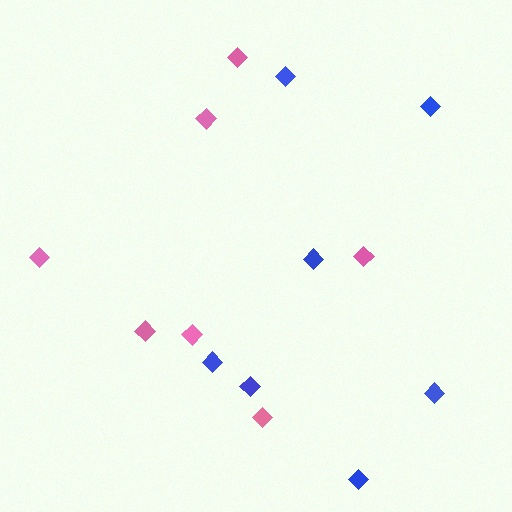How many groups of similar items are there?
There are 2 groups: one group of pink diamonds (7) and one group of blue diamonds (7).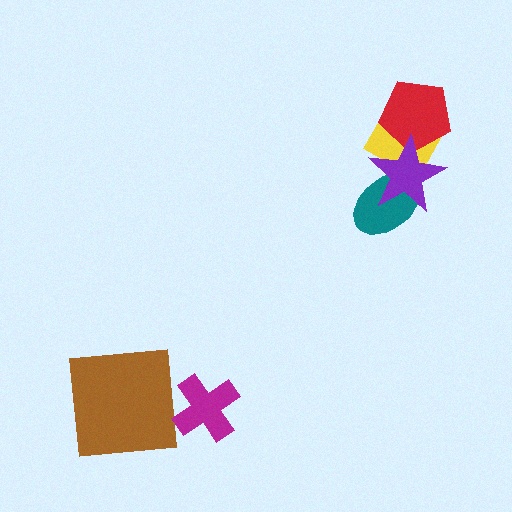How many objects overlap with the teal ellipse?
2 objects overlap with the teal ellipse.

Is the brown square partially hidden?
No, no other shape covers it.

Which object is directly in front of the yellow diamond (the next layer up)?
The teal ellipse is directly in front of the yellow diamond.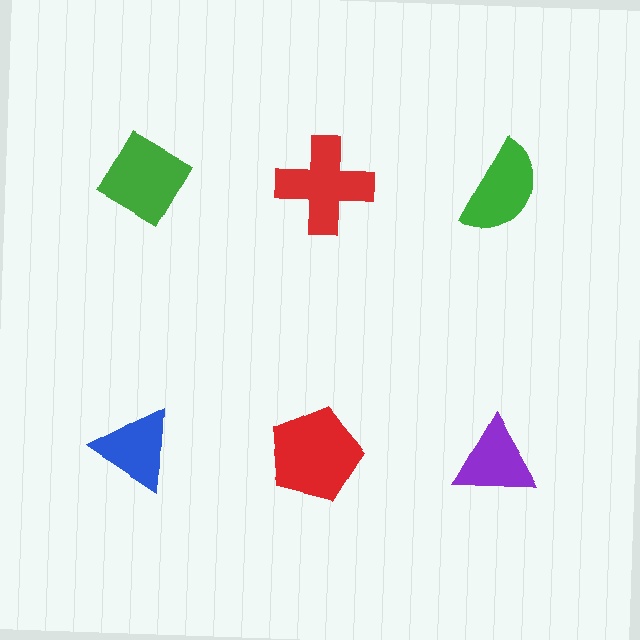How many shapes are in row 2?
3 shapes.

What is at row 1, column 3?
A green semicircle.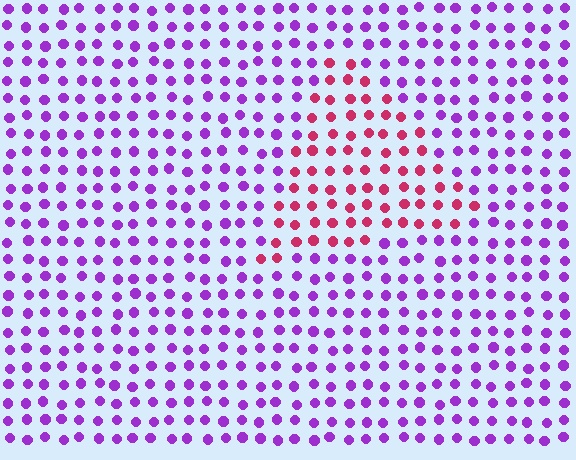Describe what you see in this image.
The image is filled with small purple elements in a uniform arrangement. A triangle-shaped region is visible where the elements are tinted to a slightly different hue, forming a subtle color boundary.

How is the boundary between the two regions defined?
The boundary is defined purely by a slight shift in hue (about 56 degrees). Spacing, size, and orientation are identical on both sides.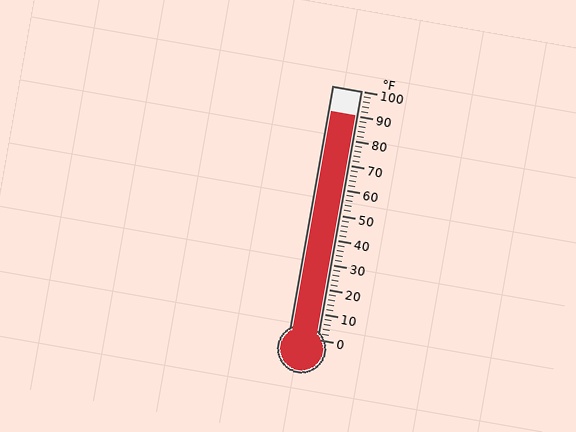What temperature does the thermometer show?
The thermometer shows approximately 90°F.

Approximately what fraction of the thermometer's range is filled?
The thermometer is filled to approximately 90% of its range.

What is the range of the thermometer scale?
The thermometer scale ranges from 0°F to 100°F.